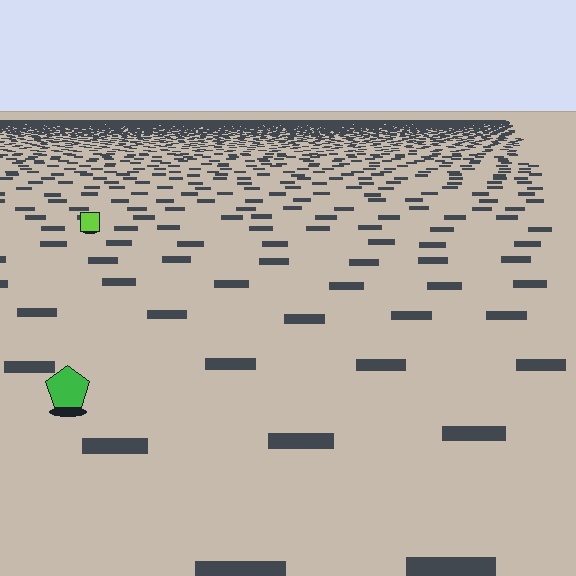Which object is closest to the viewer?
The green pentagon is closest. The texture marks near it are larger and more spread out.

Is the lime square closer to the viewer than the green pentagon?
No. The green pentagon is closer — you can tell from the texture gradient: the ground texture is coarser near it.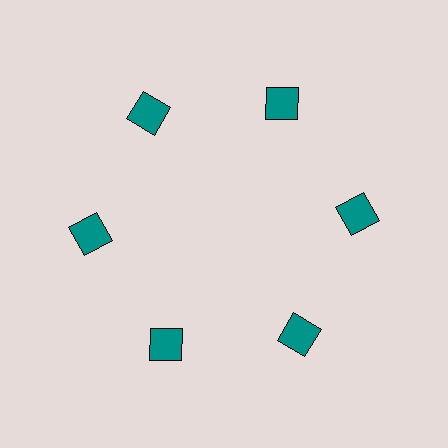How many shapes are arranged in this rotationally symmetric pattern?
There are 6 shapes, arranged in 6 groups of 1.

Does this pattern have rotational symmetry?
Yes, this pattern has 6-fold rotational symmetry. It looks the same after rotating 60 degrees around the center.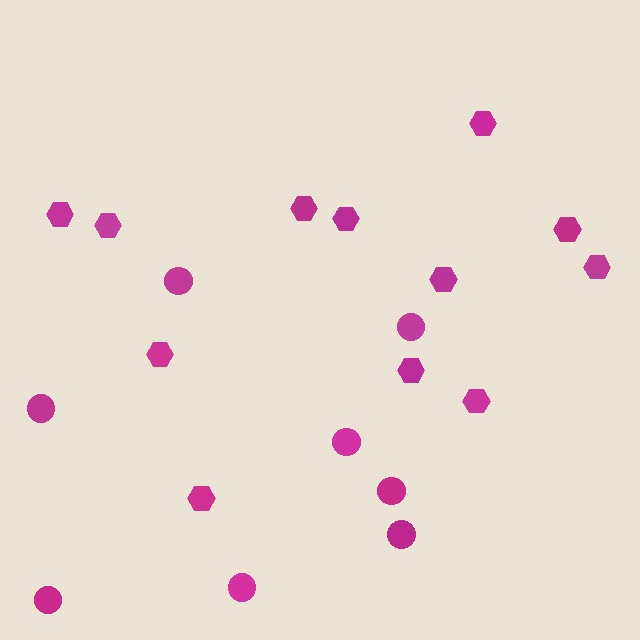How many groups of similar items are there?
There are 2 groups: one group of hexagons (12) and one group of circles (8).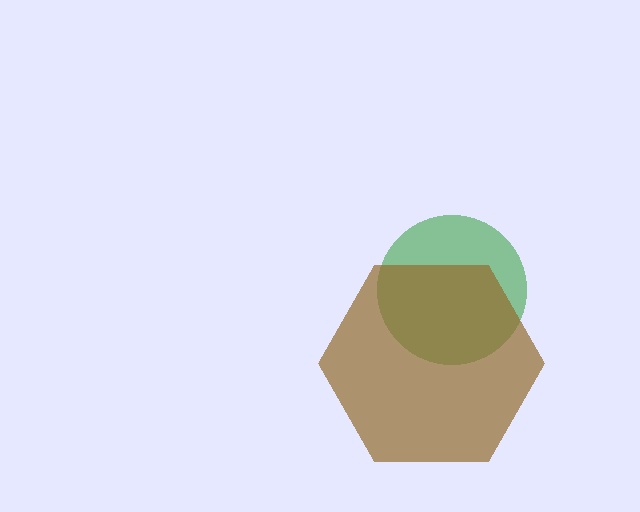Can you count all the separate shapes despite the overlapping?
Yes, there are 2 separate shapes.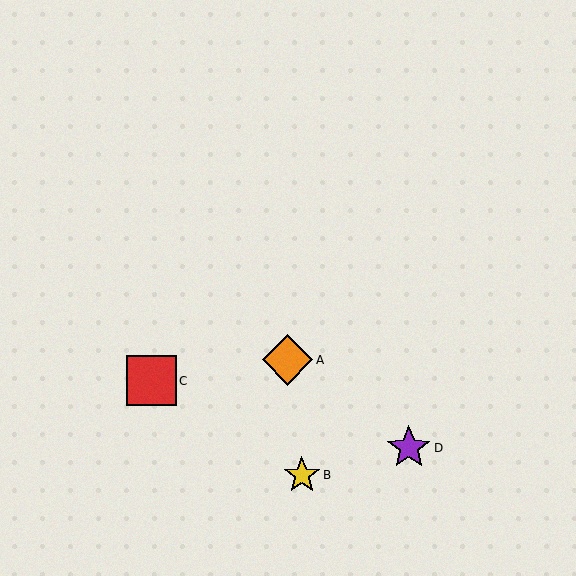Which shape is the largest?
The orange diamond (labeled A) is the largest.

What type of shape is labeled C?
Shape C is a red square.